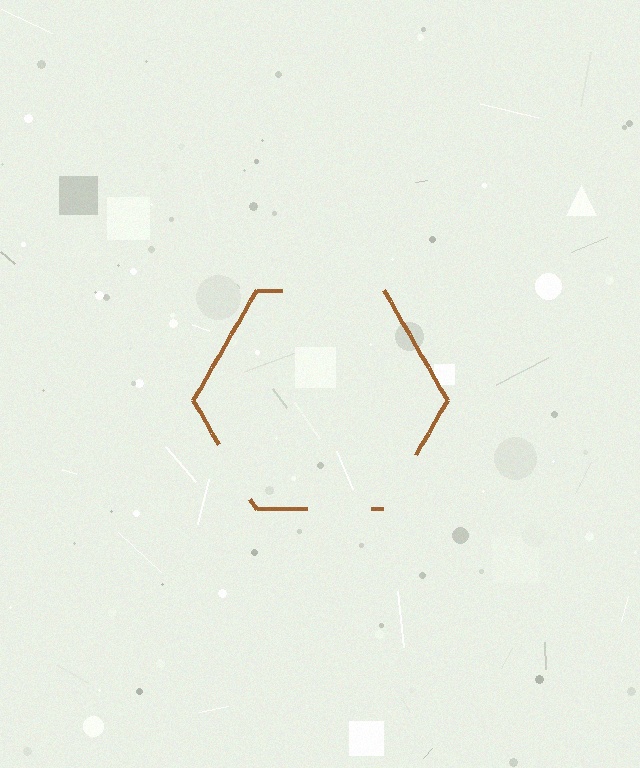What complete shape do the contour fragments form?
The contour fragments form a hexagon.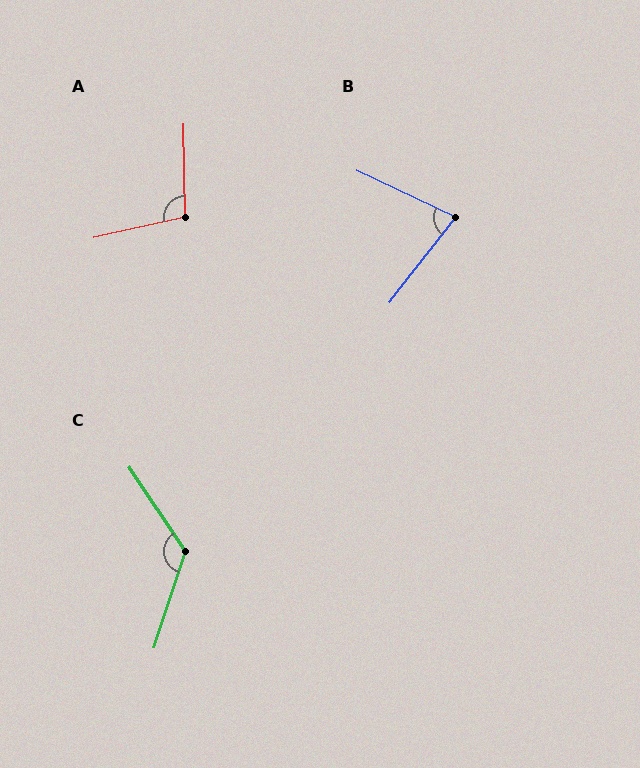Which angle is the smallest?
B, at approximately 78 degrees.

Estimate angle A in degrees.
Approximately 102 degrees.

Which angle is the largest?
C, at approximately 128 degrees.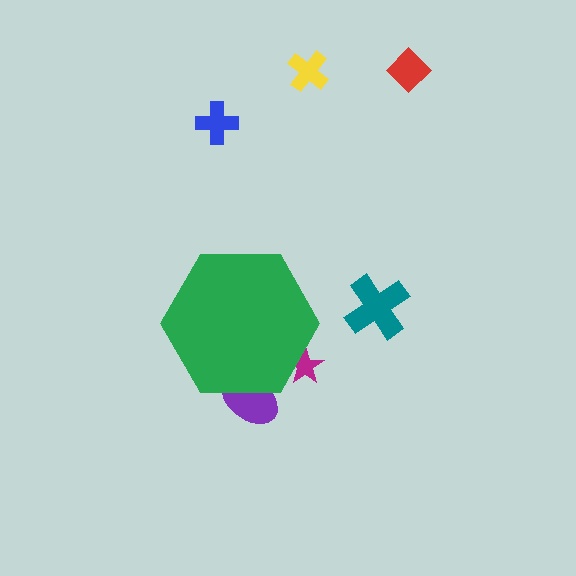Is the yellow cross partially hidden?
No, the yellow cross is fully visible.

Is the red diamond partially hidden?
No, the red diamond is fully visible.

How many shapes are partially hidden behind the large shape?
2 shapes are partially hidden.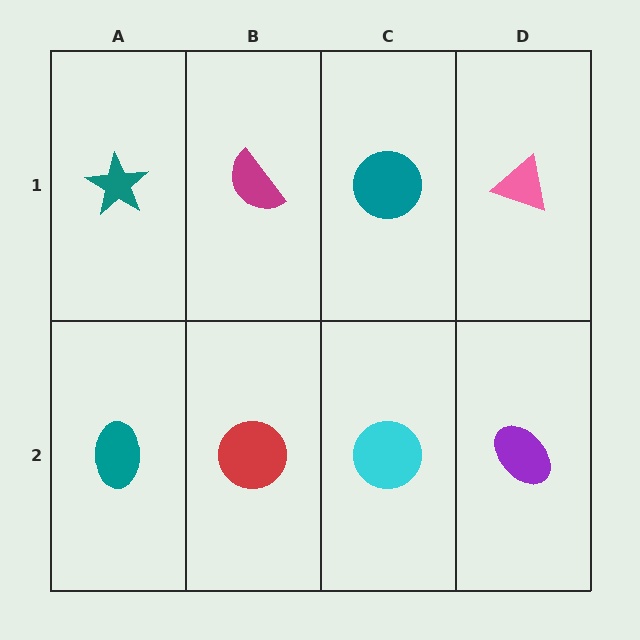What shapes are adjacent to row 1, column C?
A cyan circle (row 2, column C), a magenta semicircle (row 1, column B), a pink triangle (row 1, column D).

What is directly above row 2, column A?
A teal star.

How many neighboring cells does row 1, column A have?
2.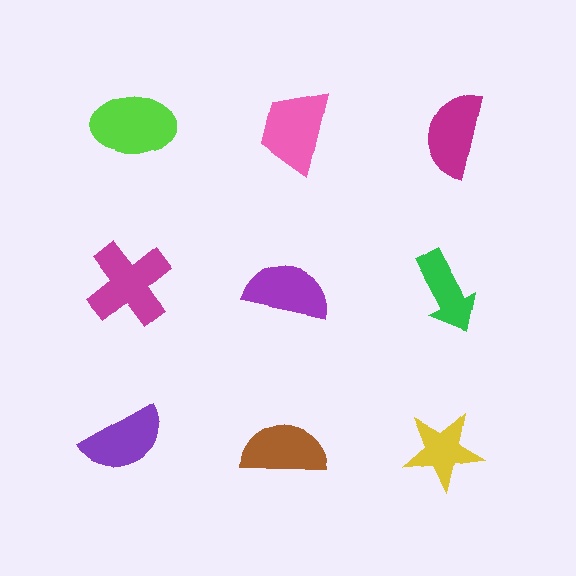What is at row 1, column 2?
A pink trapezoid.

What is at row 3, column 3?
A yellow star.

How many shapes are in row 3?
3 shapes.